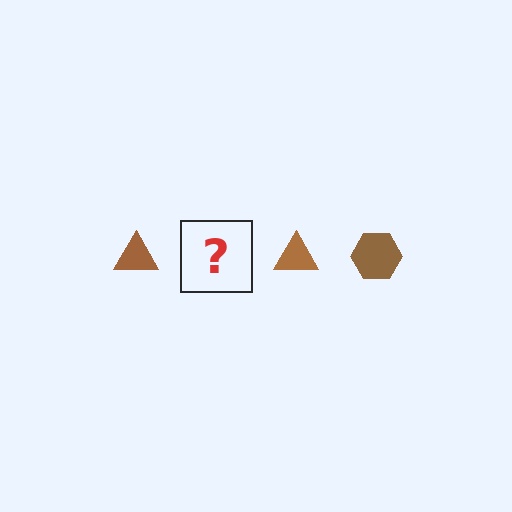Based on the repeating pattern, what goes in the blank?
The blank should be a brown hexagon.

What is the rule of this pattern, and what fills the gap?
The rule is that the pattern cycles through triangle, hexagon shapes in brown. The gap should be filled with a brown hexagon.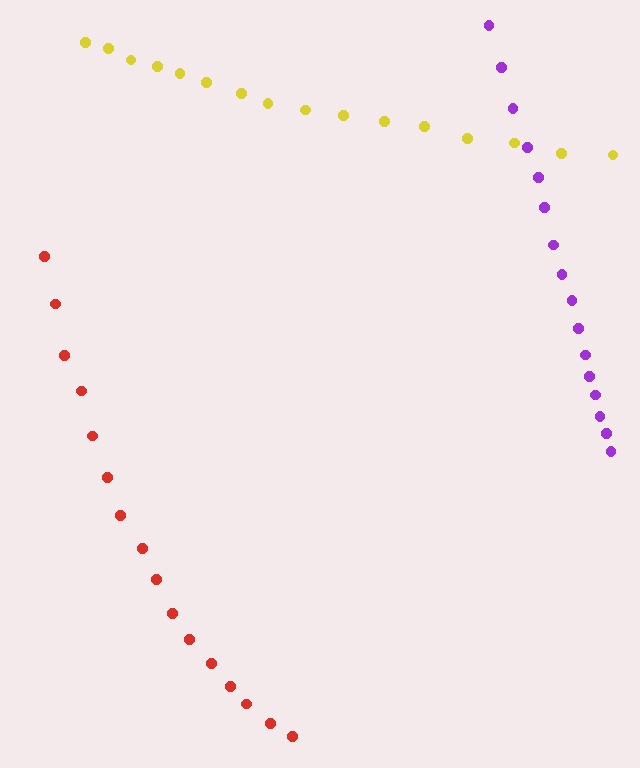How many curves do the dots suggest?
There are 3 distinct paths.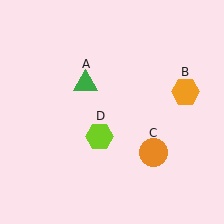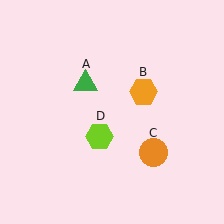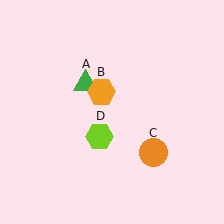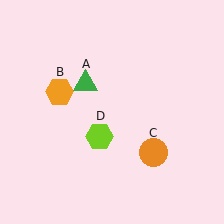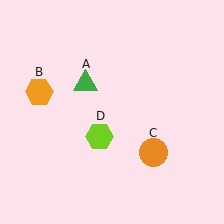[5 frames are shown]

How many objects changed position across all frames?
1 object changed position: orange hexagon (object B).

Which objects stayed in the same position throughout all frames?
Green triangle (object A) and orange circle (object C) and lime hexagon (object D) remained stationary.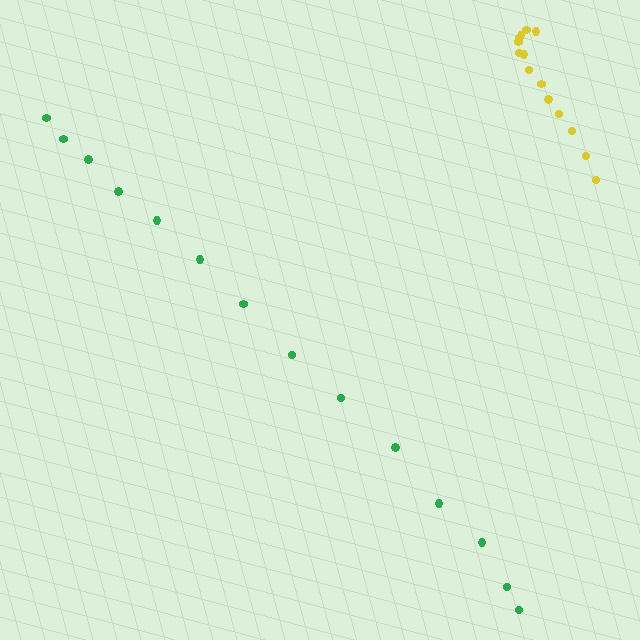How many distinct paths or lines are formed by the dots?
There are 2 distinct paths.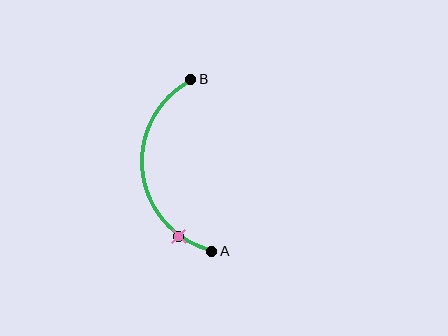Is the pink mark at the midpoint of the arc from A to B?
No. The pink mark lies on the arc but is closer to endpoint A. The arc midpoint would be at the point on the curve equidistant along the arc from both A and B.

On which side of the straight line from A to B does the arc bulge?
The arc bulges to the left of the straight line connecting A and B.